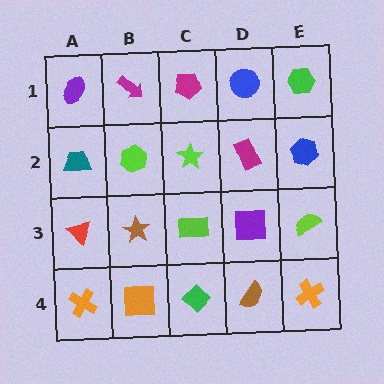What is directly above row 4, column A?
A red triangle.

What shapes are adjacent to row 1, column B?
A lime hexagon (row 2, column B), a purple ellipse (row 1, column A), a magenta pentagon (row 1, column C).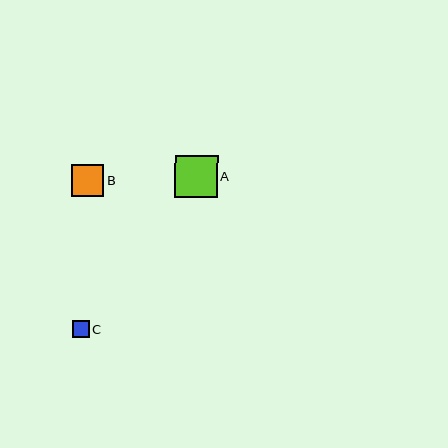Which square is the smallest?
Square C is the smallest with a size of approximately 17 pixels.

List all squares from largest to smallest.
From largest to smallest: A, B, C.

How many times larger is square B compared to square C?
Square B is approximately 1.9 times the size of square C.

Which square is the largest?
Square A is the largest with a size of approximately 43 pixels.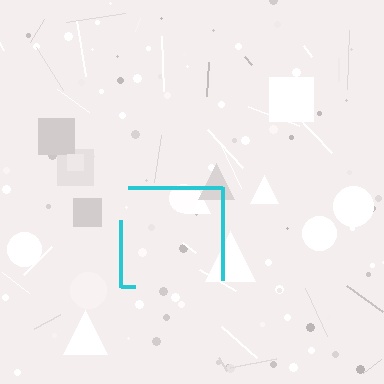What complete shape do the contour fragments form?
The contour fragments form a square.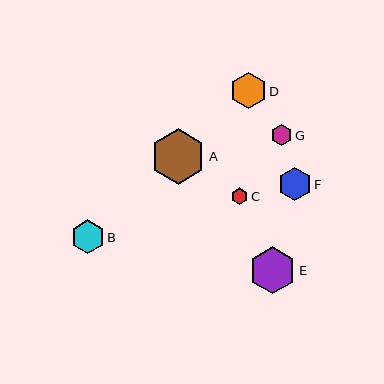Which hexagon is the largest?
Hexagon A is the largest with a size of approximately 55 pixels.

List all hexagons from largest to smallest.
From largest to smallest: A, E, D, B, F, G, C.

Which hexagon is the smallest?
Hexagon C is the smallest with a size of approximately 17 pixels.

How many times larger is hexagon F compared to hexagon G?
Hexagon F is approximately 1.6 times the size of hexagon G.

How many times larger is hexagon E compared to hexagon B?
Hexagon E is approximately 1.4 times the size of hexagon B.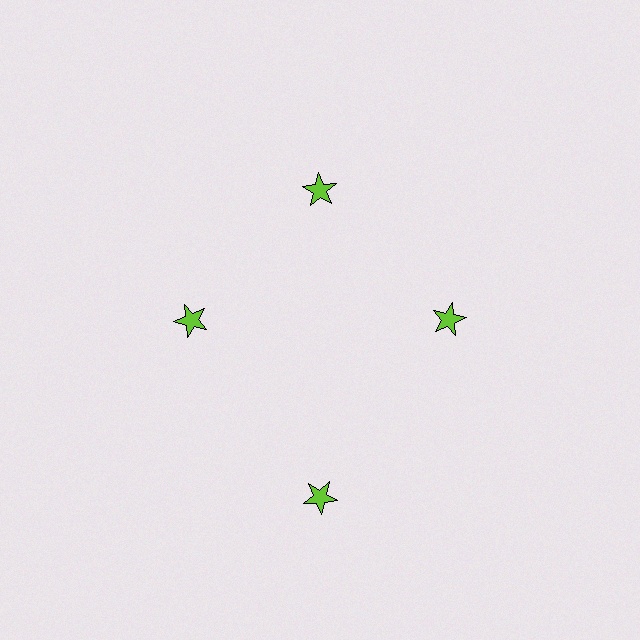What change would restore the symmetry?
The symmetry would be restored by moving it inward, back onto the ring so that all 4 stars sit at equal angles and equal distance from the center.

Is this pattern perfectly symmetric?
No. The 4 lime stars are arranged in a ring, but one element near the 6 o'clock position is pushed outward from the center, breaking the 4-fold rotational symmetry.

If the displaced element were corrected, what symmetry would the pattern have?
It would have 4-fold rotational symmetry — the pattern would map onto itself every 90 degrees.